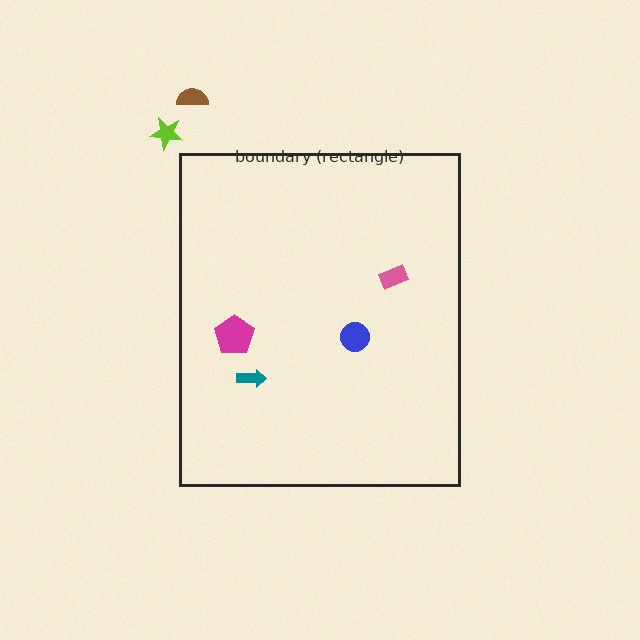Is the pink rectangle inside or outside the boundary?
Inside.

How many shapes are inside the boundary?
4 inside, 2 outside.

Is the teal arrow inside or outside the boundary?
Inside.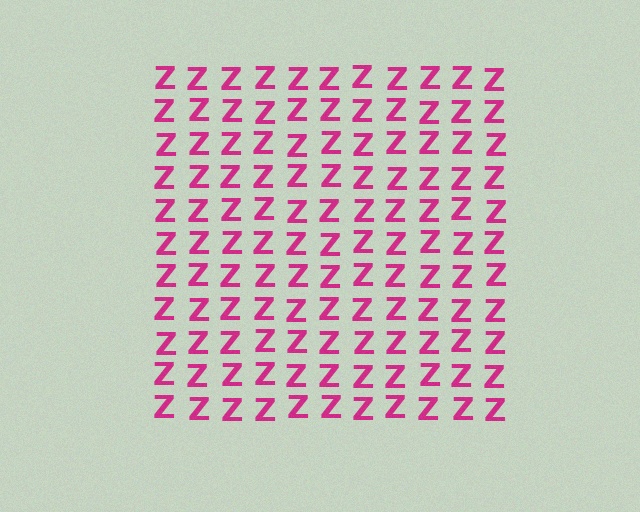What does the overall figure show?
The overall figure shows a square.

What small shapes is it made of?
It is made of small letter Z's.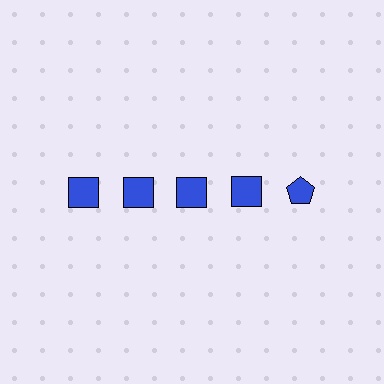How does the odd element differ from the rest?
It has a different shape: pentagon instead of square.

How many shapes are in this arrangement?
There are 5 shapes arranged in a grid pattern.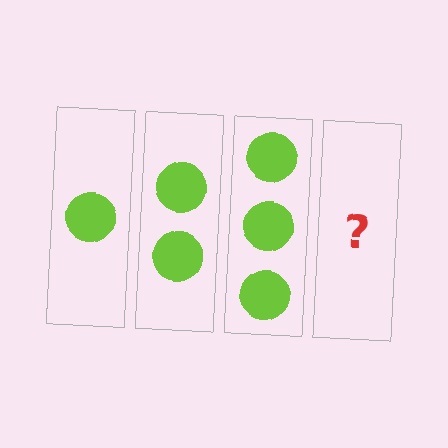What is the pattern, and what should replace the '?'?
The pattern is that each step adds one more circle. The '?' should be 4 circles.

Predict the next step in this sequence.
The next step is 4 circles.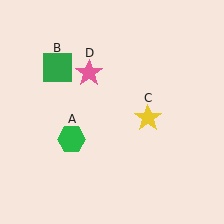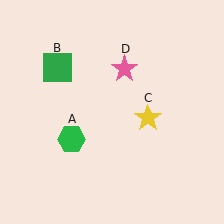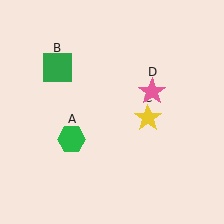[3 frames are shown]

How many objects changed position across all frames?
1 object changed position: pink star (object D).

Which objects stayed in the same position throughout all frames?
Green hexagon (object A) and green square (object B) and yellow star (object C) remained stationary.